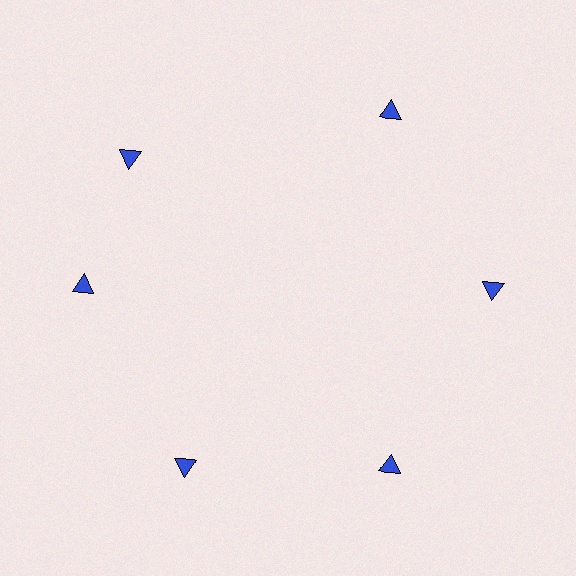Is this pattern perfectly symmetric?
No. The 6 blue triangles are arranged in a ring, but one element near the 11 o'clock position is rotated out of alignment along the ring, breaking the 6-fold rotational symmetry.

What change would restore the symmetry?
The symmetry would be restored by rotating it back into even spacing with its neighbors so that all 6 triangles sit at equal angles and equal distance from the center.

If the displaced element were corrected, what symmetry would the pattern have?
It would have 6-fold rotational symmetry — the pattern would map onto itself every 60 degrees.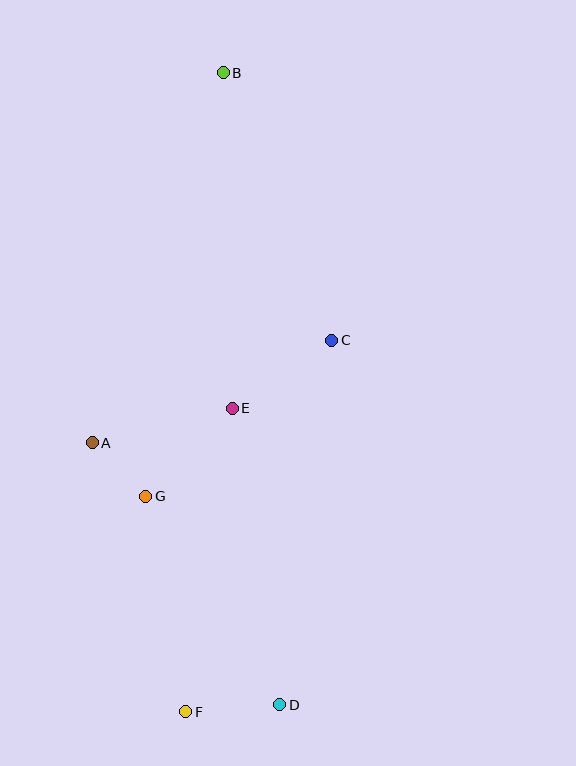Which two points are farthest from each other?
Points B and F are farthest from each other.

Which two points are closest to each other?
Points A and G are closest to each other.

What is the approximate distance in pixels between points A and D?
The distance between A and D is approximately 322 pixels.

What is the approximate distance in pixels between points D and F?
The distance between D and F is approximately 94 pixels.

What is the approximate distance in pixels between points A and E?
The distance between A and E is approximately 145 pixels.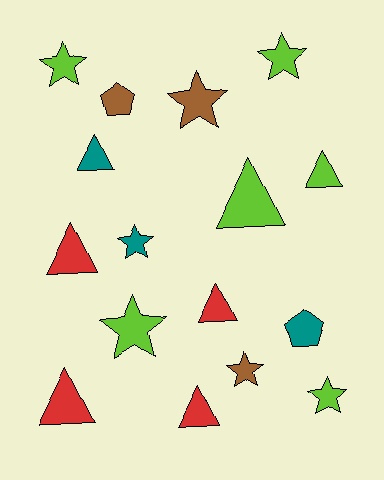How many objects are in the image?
There are 16 objects.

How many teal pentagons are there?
There is 1 teal pentagon.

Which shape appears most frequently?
Triangle, with 7 objects.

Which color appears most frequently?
Lime, with 6 objects.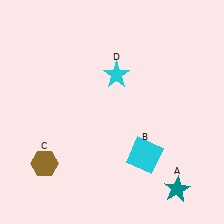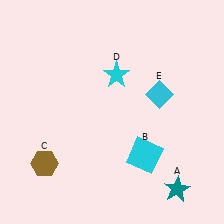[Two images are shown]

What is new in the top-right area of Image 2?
A cyan diamond (E) was added in the top-right area of Image 2.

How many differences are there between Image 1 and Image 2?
There is 1 difference between the two images.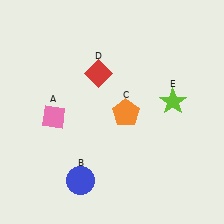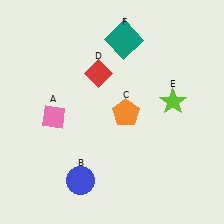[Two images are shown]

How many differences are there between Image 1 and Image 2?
There is 1 difference between the two images.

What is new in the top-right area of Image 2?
A teal square (F) was added in the top-right area of Image 2.